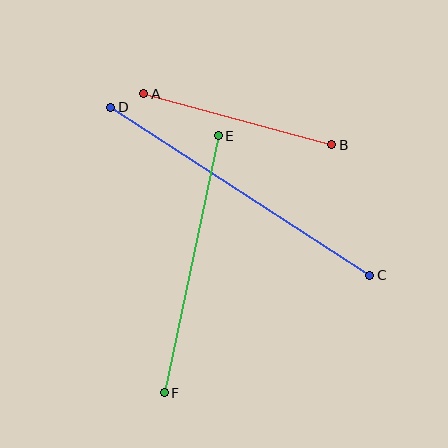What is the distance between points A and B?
The distance is approximately 195 pixels.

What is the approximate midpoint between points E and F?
The midpoint is at approximately (191, 264) pixels.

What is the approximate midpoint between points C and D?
The midpoint is at approximately (240, 191) pixels.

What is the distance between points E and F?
The distance is approximately 263 pixels.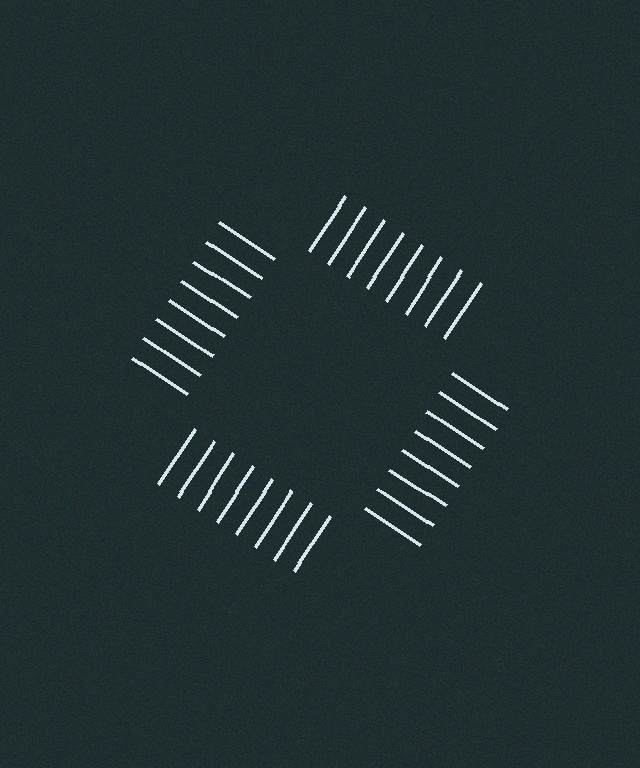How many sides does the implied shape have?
4 sides — the line-ends trace a square.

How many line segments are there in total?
32 — 8 along each of the 4 edges.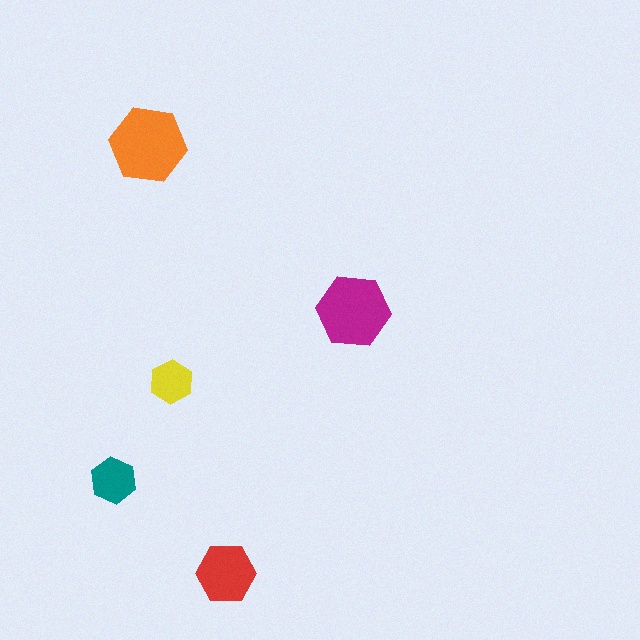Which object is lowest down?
The red hexagon is bottommost.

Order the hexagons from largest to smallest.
the orange one, the magenta one, the red one, the teal one, the yellow one.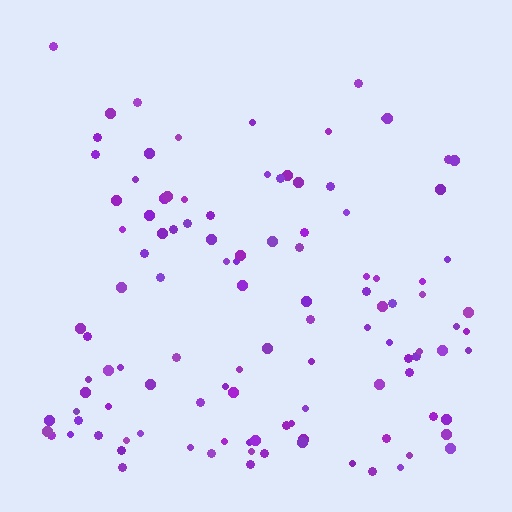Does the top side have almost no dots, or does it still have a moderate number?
Still a moderate number, just noticeably fewer than the bottom.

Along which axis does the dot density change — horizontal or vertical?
Vertical.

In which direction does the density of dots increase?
From top to bottom, with the bottom side densest.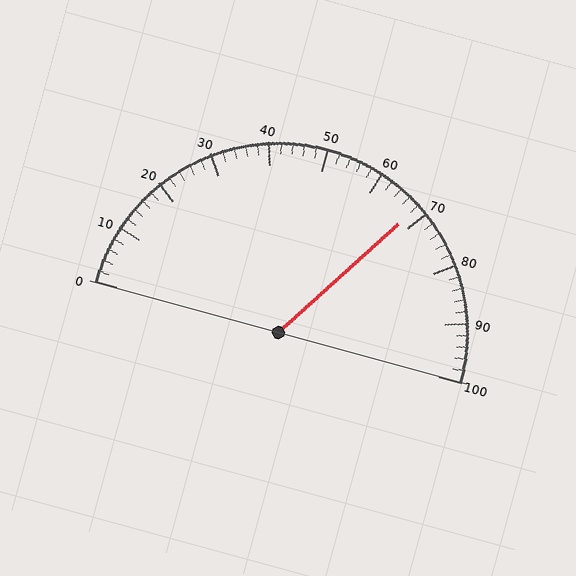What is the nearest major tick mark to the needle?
The nearest major tick mark is 70.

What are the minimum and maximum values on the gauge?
The gauge ranges from 0 to 100.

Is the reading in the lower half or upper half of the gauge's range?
The reading is in the upper half of the range (0 to 100).